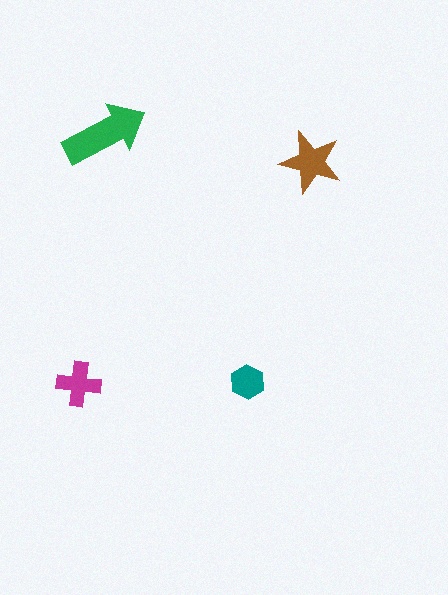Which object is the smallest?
The teal hexagon.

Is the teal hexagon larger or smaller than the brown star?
Smaller.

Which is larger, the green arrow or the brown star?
The green arrow.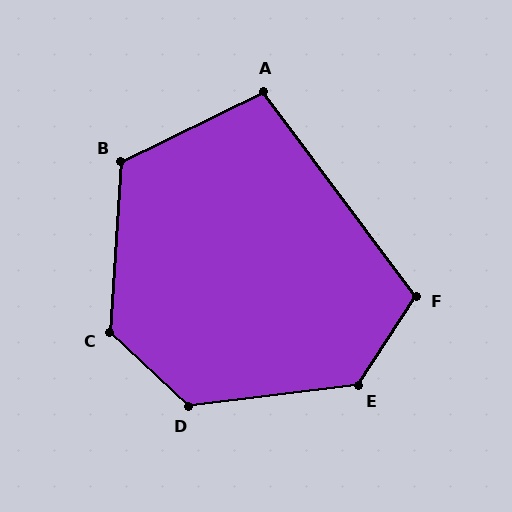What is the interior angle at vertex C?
Approximately 130 degrees (obtuse).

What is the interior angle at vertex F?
Approximately 111 degrees (obtuse).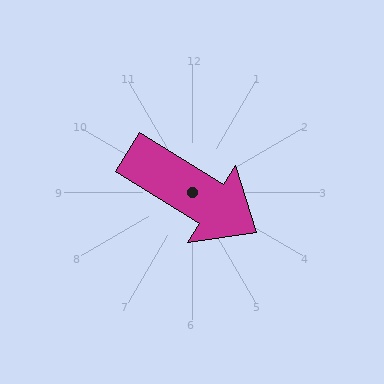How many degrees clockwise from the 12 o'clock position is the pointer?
Approximately 122 degrees.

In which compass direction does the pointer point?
Southeast.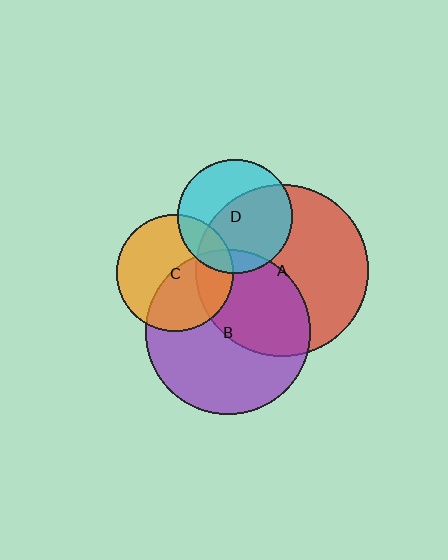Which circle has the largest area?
Circle A (red).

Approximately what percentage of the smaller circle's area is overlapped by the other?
Approximately 40%.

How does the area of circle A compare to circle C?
Approximately 2.2 times.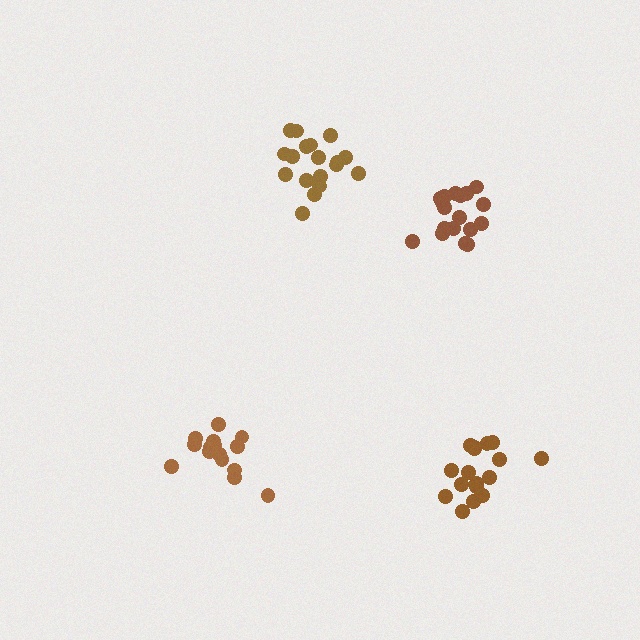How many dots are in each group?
Group 1: 15 dots, Group 2: 17 dots, Group 3: 18 dots, Group 4: 18 dots (68 total).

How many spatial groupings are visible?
There are 4 spatial groupings.